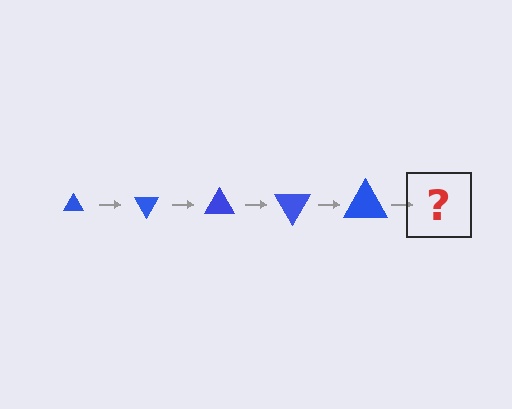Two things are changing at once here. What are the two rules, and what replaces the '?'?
The two rules are that the triangle grows larger each step and it rotates 60 degrees each step. The '?' should be a triangle, larger than the previous one and rotated 300 degrees from the start.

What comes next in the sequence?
The next element should be a triangle, larger than the previous one and rotated 300 degrees from the start.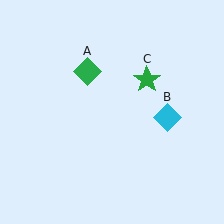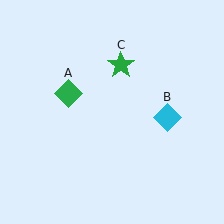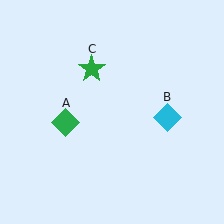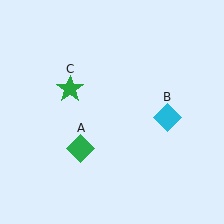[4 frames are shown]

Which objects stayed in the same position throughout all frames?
Cyan diamond (object B) remained stationary.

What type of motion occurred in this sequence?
The green diamond (object A), green star (object C) rotated counterclockwise around the center of the scene.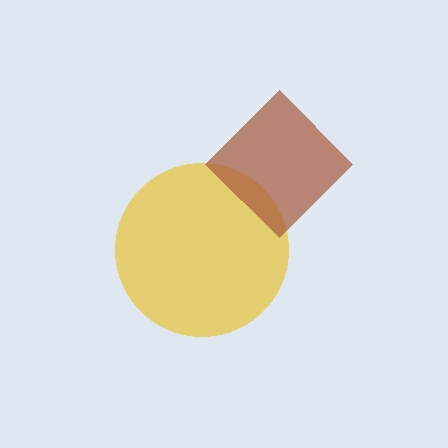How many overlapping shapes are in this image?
There are 2 overlapping shapes in the image.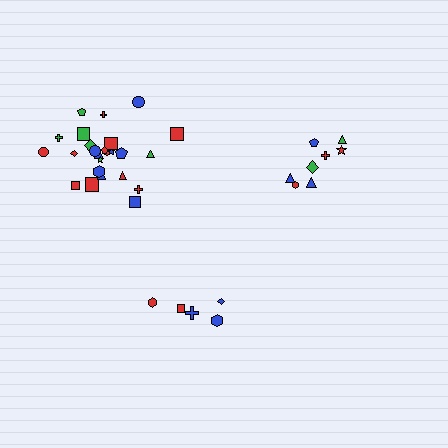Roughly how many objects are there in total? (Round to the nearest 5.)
Roughly 40 objects in total.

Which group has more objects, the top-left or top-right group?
The top-left group.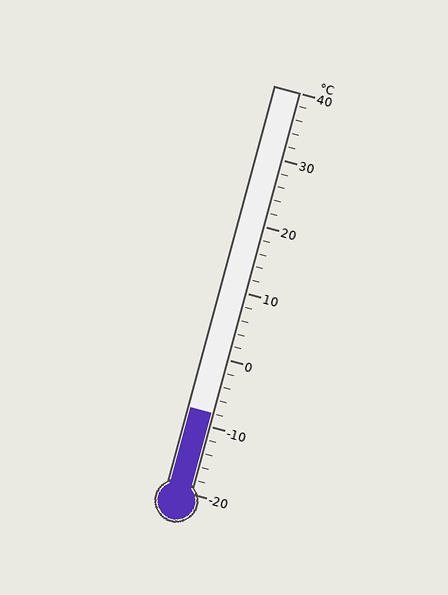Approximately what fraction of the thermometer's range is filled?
The thermometer is filled to approximately 20% of its range.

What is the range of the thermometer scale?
The thermometer scale ranges from -20°C to 40°C.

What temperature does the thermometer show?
The thermometer shows approximately -8°C.